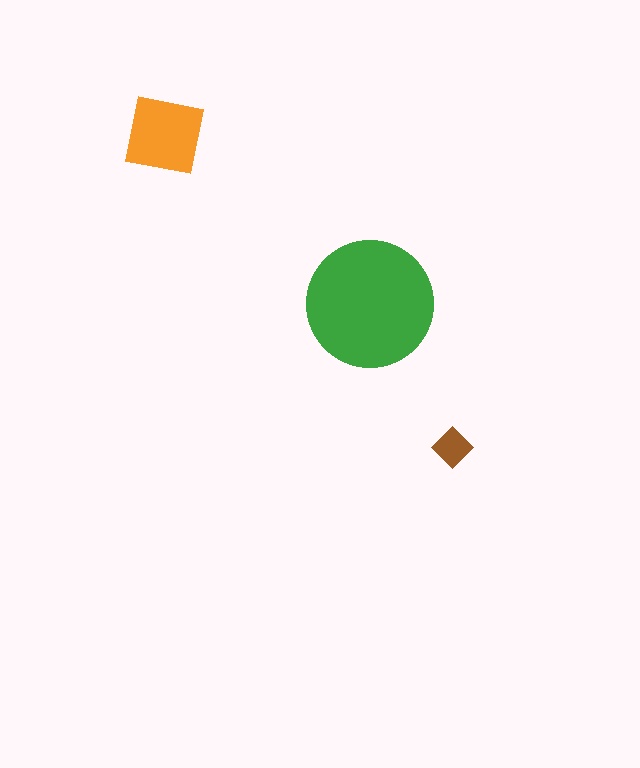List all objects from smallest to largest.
The brown diamond, the orange square, the green circle.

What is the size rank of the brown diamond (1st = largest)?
3rd.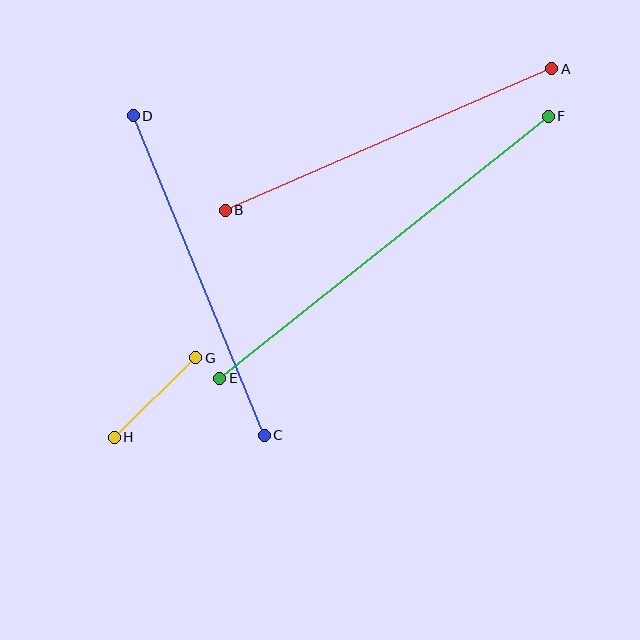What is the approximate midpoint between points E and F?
The midpoint is at approximately (384, 247) pixels.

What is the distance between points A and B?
The distance is approximately 356 pixels.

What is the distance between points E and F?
The distance is approximately 420 pixels.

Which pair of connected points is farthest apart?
Points E and F are farthest apart.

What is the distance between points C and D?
The distance is approximately 345 pixels.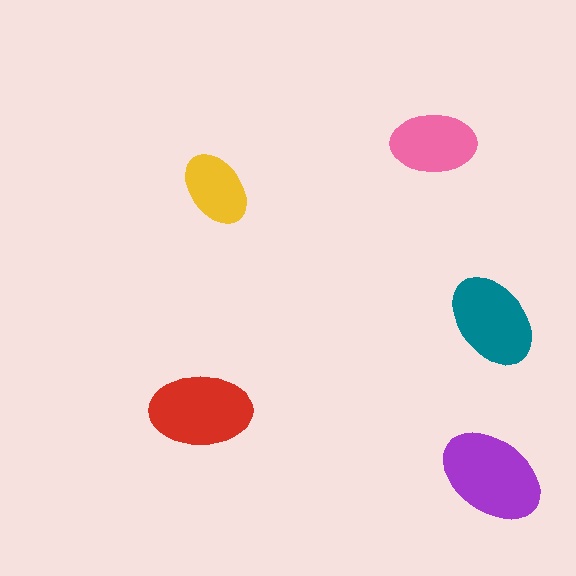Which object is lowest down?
The purple ellipse is bottommost.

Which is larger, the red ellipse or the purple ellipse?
The purple one.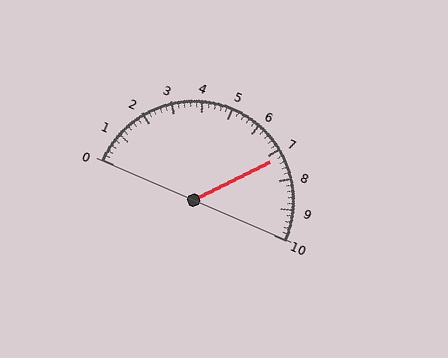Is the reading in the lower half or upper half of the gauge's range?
The reading is in the upper half of the range (0 to 10).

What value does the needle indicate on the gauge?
The needle indicates approximately 7.2.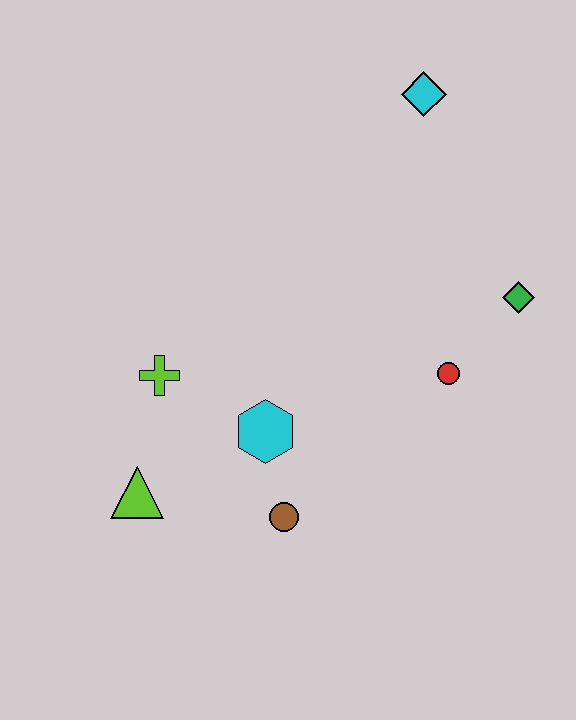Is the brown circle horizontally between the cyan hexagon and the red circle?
Yes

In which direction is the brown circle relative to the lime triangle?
The brown circle is to the right of the lime triangle.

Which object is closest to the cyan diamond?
The green diamond is closest to the cyan diamond.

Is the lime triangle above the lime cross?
No